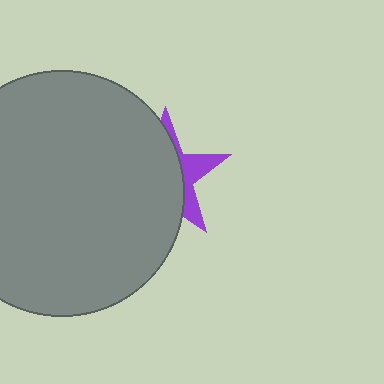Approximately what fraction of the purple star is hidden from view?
Roughly 69% of the purple star is hidden behind the gray circle.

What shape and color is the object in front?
The object in front is a gray circle.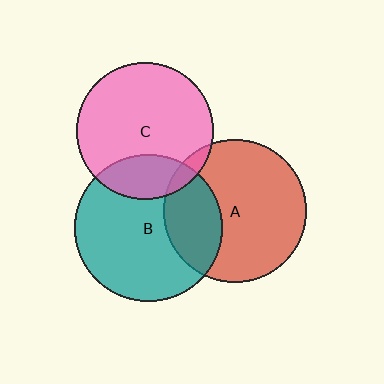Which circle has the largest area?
Circle B (teal).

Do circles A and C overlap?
Yes.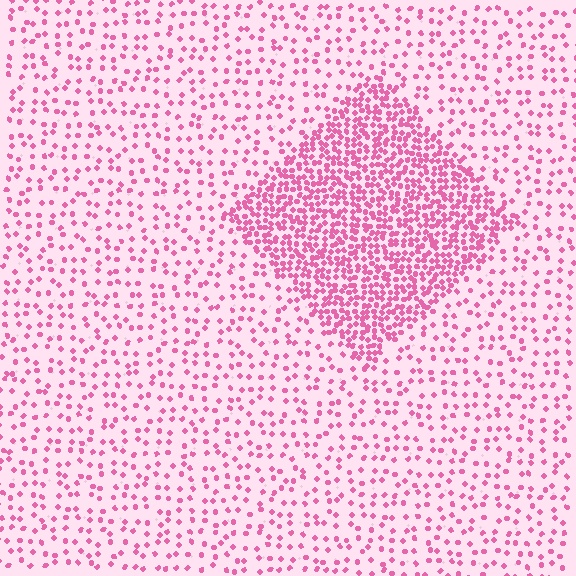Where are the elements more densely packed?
The elements are more densely packed inside the diamond boundary.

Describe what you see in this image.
The image contains small pink elements arranged at two different densities. A diamond-shaped region is visible where the elements are more densely packed than the surrounding area.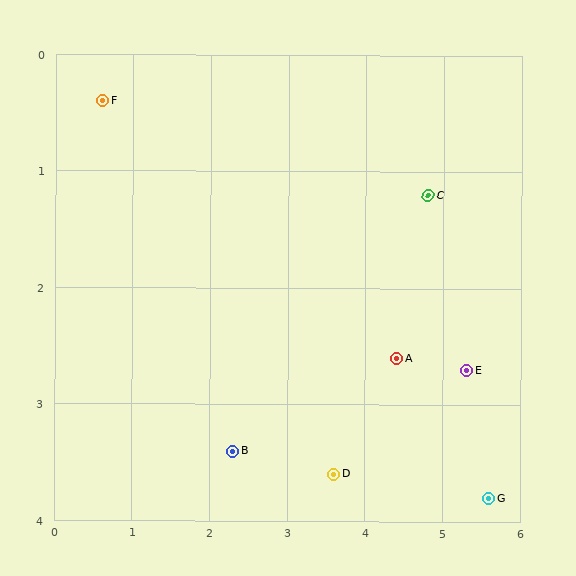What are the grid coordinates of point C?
Point C is at approximately (4.8, 1.2).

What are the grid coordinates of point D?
Point D is at approximately (3.6, 3.6).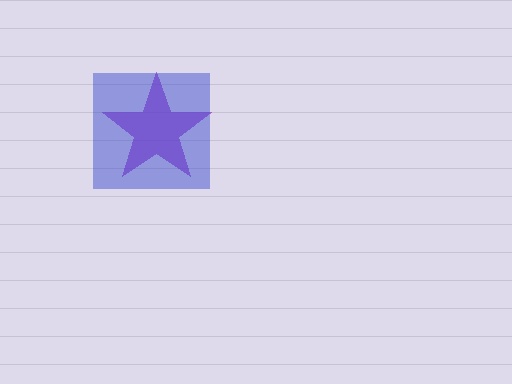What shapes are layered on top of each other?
The layered shapes are: a purple star, a blue square.